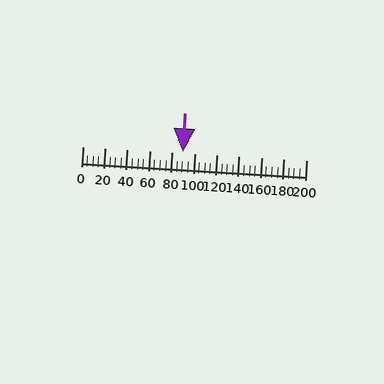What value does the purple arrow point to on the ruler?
The purple arrow points to approximately 90.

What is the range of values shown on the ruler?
The ruler shows values from 0 to 200.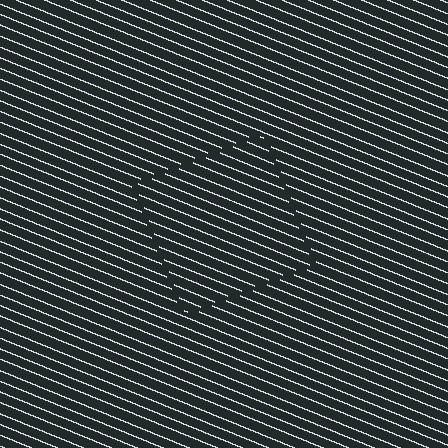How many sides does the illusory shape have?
4 sides — the line-ends trace a square.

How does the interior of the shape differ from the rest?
The interior of the shape contains the same grating, shifted by half a period — the contour is defined by the phase discontinuity where line-ends from the inner and outer gratings abut.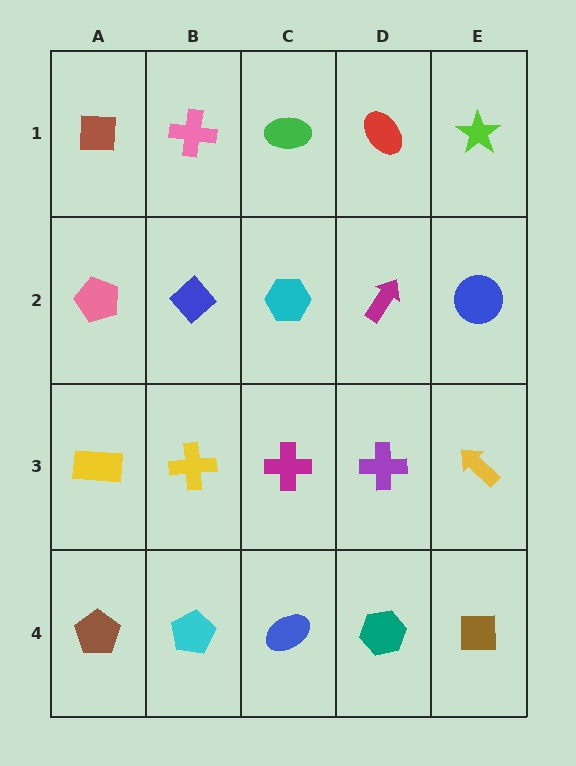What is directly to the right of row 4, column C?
A teal hexagon.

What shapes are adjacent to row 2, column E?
A lime star (row 1, column E), a yellow arrow (row 3, column E), a magenta arrow (row 2, column D).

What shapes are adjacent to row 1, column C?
A cyan hexagon (row 2, column C), a pink cross (row 1, column B), a red ellipse (row 1, column D).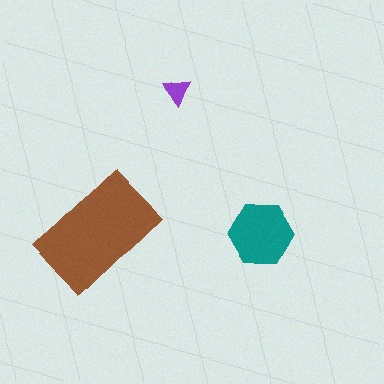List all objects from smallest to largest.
The purple triangle, the teal hexagon, the brown rectangle.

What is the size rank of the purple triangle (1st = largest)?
3rd.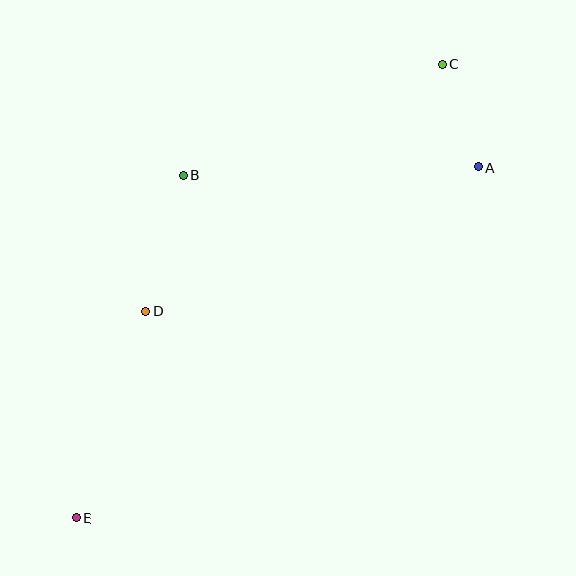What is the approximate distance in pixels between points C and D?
The distance between C and D is approximately 386 pixels.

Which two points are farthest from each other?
Points C and E are farthest from each other.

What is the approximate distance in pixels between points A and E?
The distance between A and E is approximately 534 pixels.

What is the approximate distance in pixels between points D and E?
The distance between D and E is approximately 218 pixels.